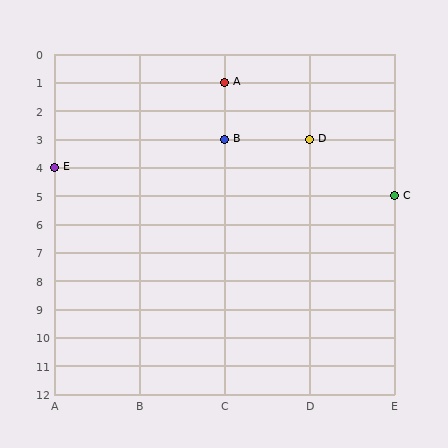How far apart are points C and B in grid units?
Points C and B are 2 columns and 2 rows apart (about 2.8 grid units diagonally).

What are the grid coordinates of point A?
Point A is at grid coordinates (C, 1).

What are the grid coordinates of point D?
Point D is at grid coordinates (D, 3).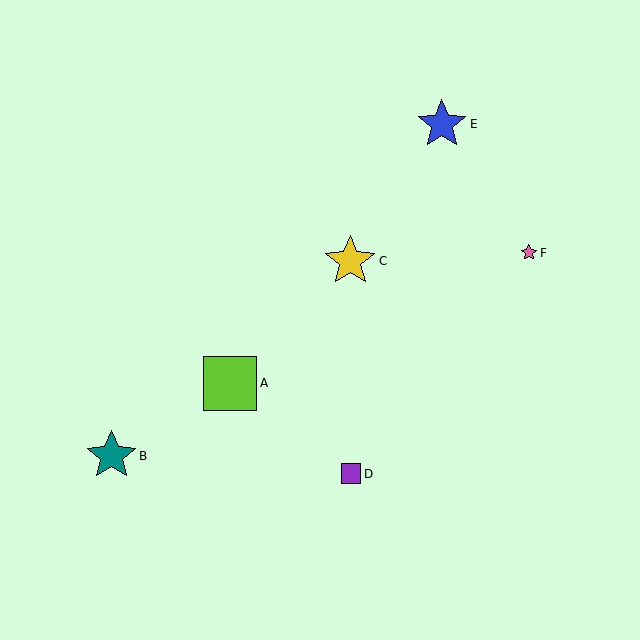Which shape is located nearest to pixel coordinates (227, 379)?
The lime square (labeled A) at (230, 383) is nearest to that location.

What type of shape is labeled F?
Shape F is a pink star.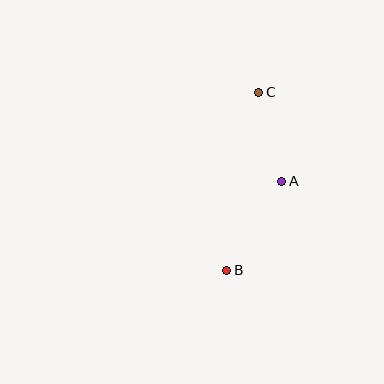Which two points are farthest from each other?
Points B and C are farthest from each other.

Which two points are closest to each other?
Points A and C are closest to each other.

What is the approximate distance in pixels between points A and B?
The distance between A and B is approximately 105 pixels.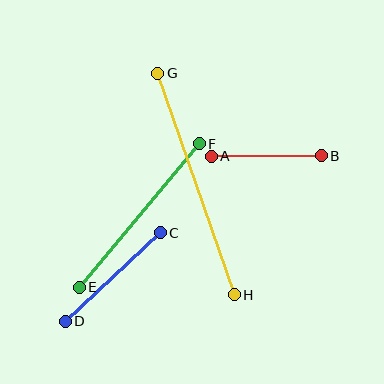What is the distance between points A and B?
The distance is approximately 110 pixels.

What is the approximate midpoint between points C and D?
The midpoint is at approximately (113, 277) pixels.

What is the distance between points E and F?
The distance is approximately 187 pixels.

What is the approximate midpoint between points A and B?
The midpoint is at approximately (266, 156) pixels.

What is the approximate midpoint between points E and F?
The midpoint is at approximately (139, 215) pixels.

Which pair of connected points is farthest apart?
Points G and H are farthest apart.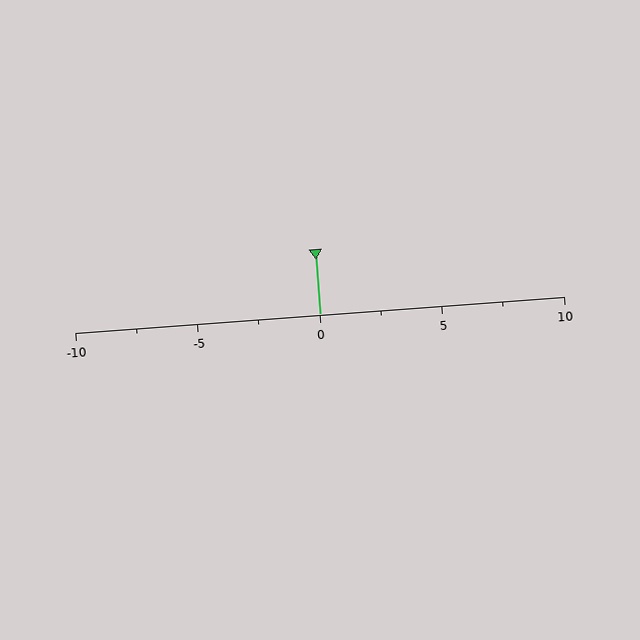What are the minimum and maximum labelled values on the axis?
The axis runs from -10 to 10.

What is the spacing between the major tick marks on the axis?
The major ticks are spaced 5 apart.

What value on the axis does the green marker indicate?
The marker indicates approximately 0.